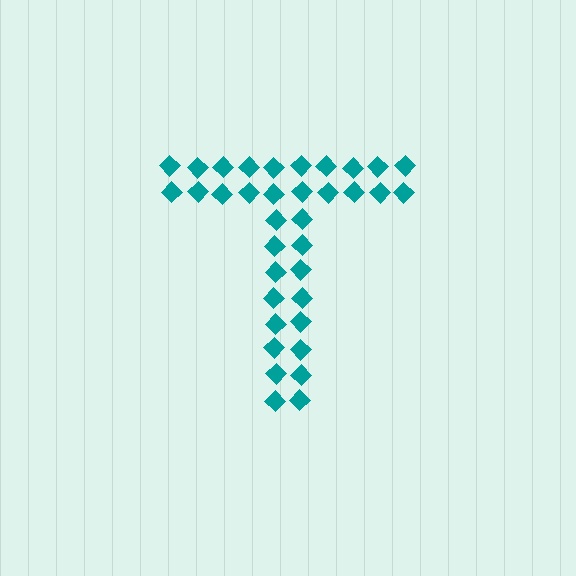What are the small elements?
The small elements are diamonds.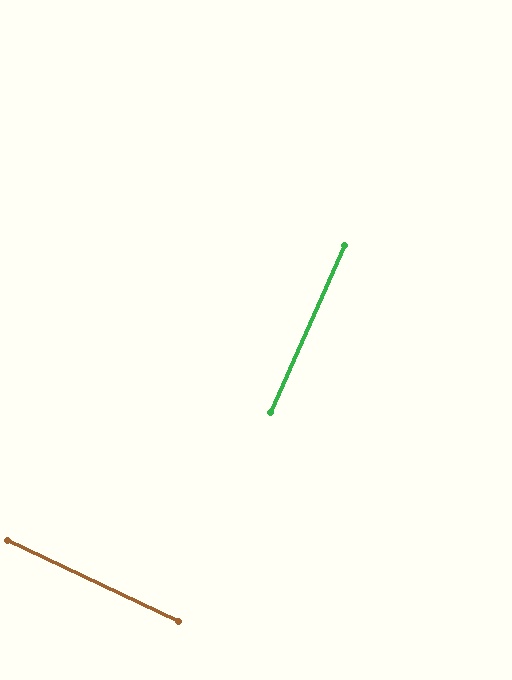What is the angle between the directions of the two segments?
Approximately 88 degrees.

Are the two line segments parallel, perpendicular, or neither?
Perpendicular — they meet at approximately 88°.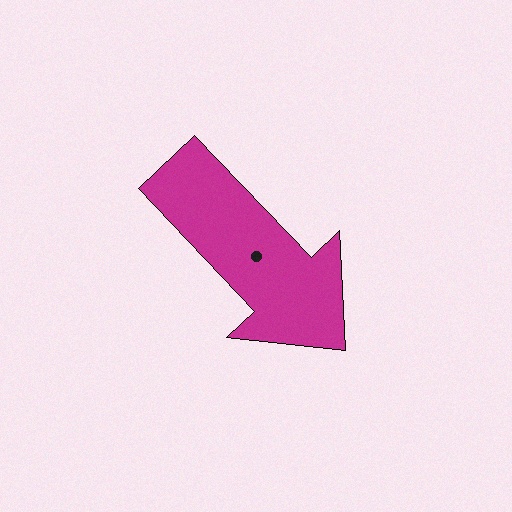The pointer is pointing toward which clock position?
Roughly 5 o'clock.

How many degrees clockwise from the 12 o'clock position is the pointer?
Approximately 136 degrees.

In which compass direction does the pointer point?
Southeast.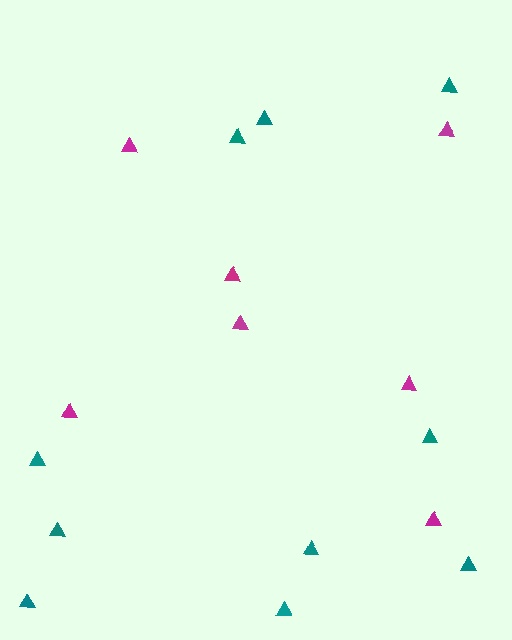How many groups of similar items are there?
There are 2 groups: one group of magenta triangles (7) and one group of teal triangles (10).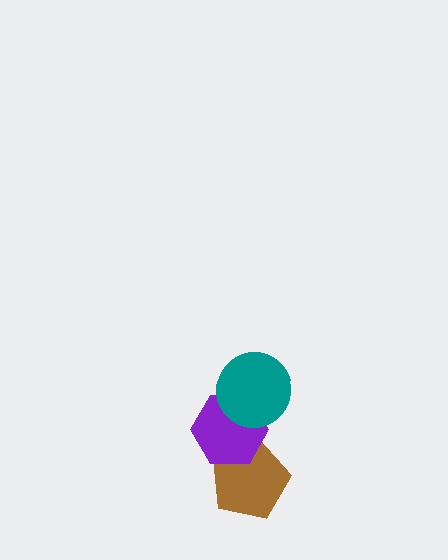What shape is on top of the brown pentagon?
The purple hexagon is on top of the brown pentagon.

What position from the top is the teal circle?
The teal circle is 1st from the top.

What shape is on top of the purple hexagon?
The teal circle is on top of the purple hexagon.